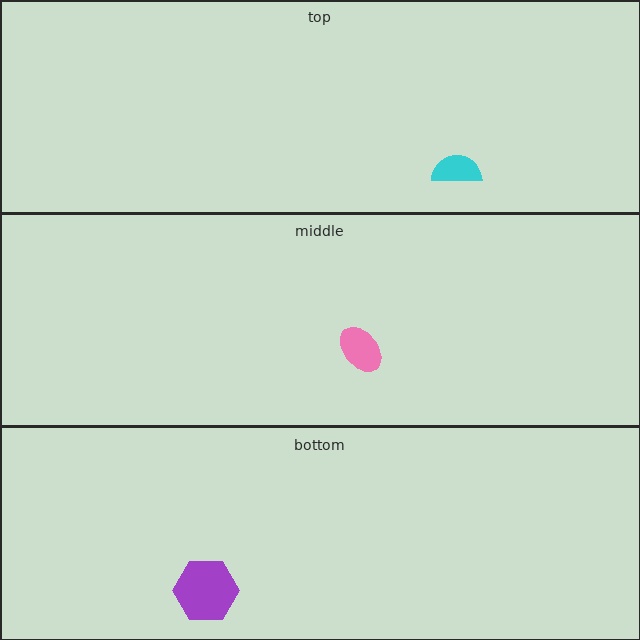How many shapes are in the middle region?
1.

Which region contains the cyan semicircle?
The top region.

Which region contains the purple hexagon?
The bottom region.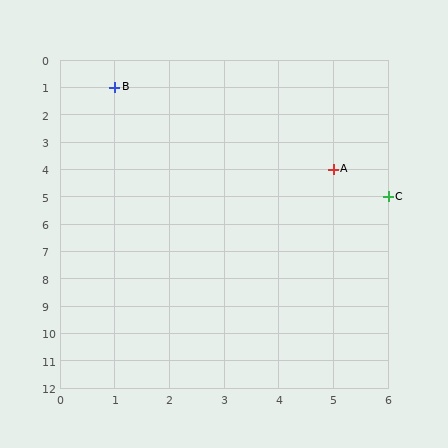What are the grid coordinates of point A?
Point A is at grid coordinates (5, 4).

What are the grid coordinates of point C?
Point C is at grid coordinates (6, 5).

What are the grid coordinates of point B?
Point B is at grid coordinates (1, 1).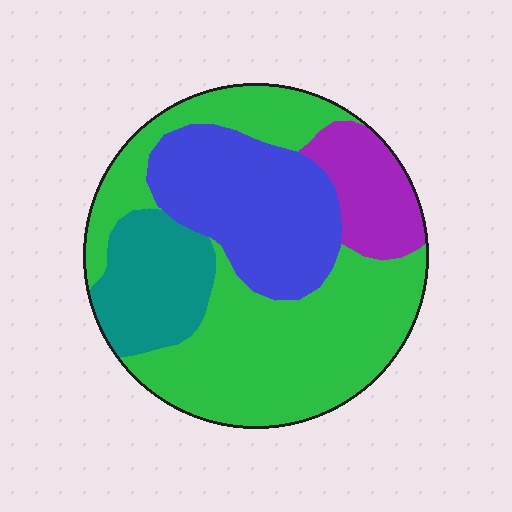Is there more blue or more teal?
Blue.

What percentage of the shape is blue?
Blue takes up less than a quarter of the shape.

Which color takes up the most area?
Green, at roughly 50%.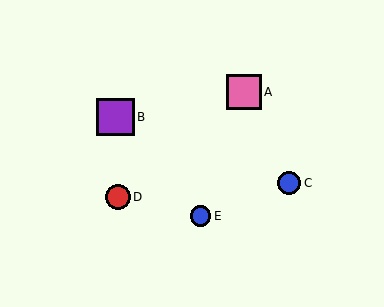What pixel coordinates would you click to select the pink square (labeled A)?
Click at (244, 92) to select the pink square A.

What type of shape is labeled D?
Shape D is a red circle.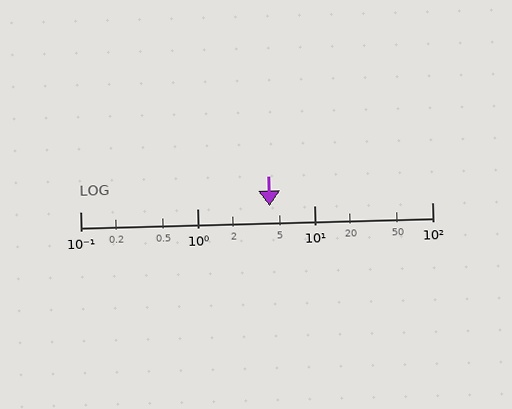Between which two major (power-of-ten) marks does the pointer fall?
The pointer is between 1 and 10.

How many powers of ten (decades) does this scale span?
The scale spans 3 decades, from 0.1 to 100.